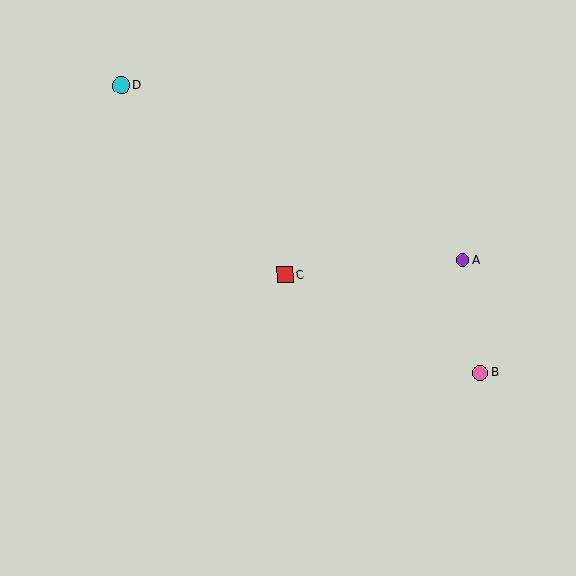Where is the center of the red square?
The center of the red square is at (285, 275).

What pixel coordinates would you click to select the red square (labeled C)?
Click at (285, 275) to select the red square C.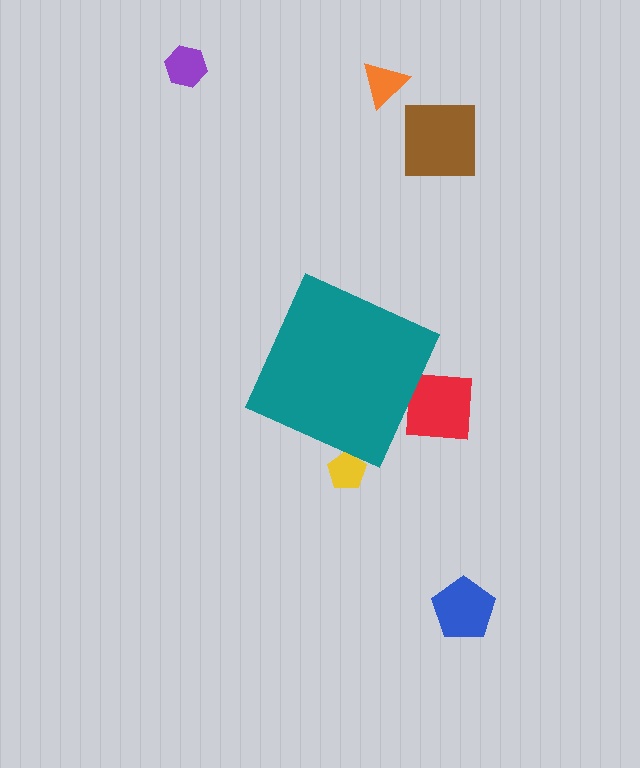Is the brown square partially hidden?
No, the brown square is fully visible.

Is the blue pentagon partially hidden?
No, the blue pentagon is fully visible.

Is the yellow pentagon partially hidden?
Yes, the yellow pentagon is partially hidden behind the teal diamond.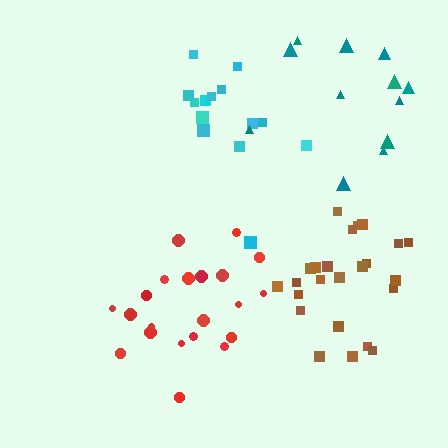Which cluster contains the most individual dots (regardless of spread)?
Brown (24).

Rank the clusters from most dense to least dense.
brown, cyan, red, teal.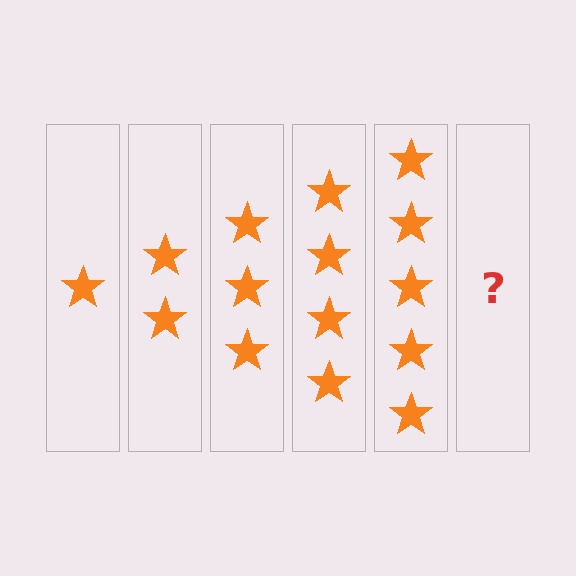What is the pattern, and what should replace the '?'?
The pattern is that each step adds one more star. The '?' should be 6 stars.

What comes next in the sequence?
The next element should be 6 stars.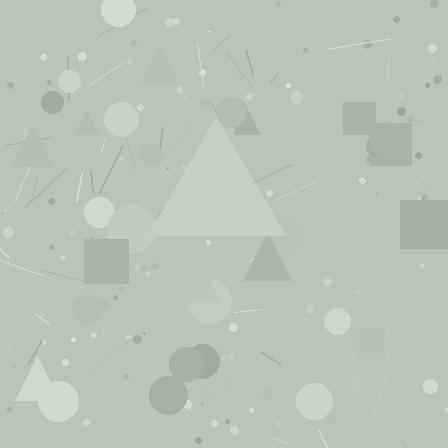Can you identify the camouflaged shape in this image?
The camouflaged shape is a triangle.